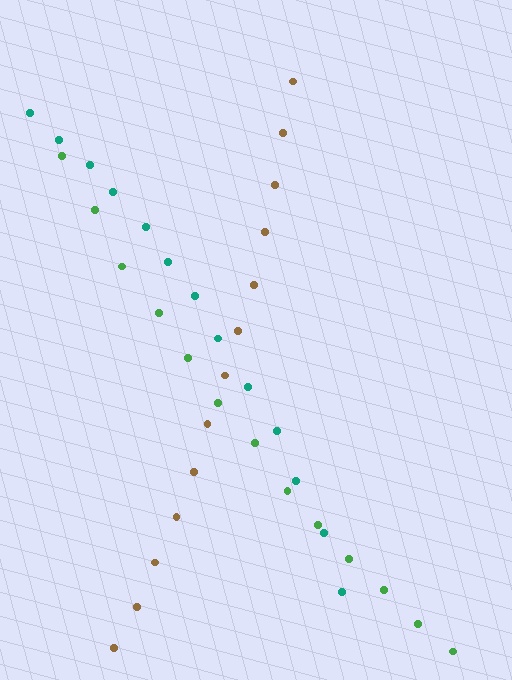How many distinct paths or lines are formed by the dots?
There are 3 distinct paths.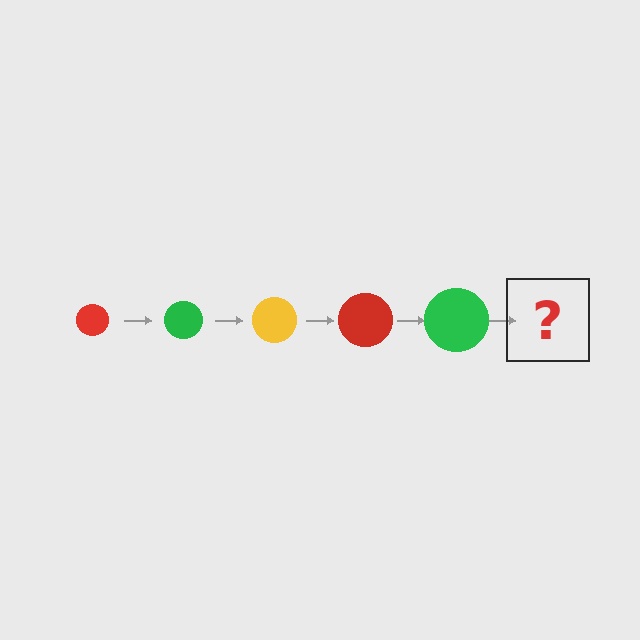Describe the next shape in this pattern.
It should be a yellow circle, larger than the previous one.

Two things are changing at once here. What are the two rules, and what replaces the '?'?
The two rules are that the circle grows larger each step and the color cycles through red, green, and yellow. The '?' should be a yellow circle, larger than the previous one.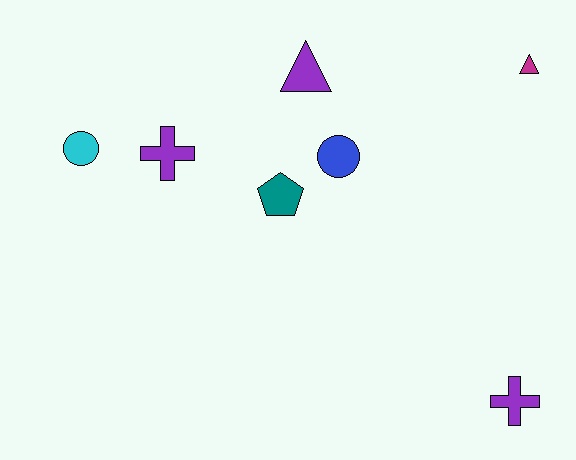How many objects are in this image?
There are 7 objects.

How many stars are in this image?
There are no stars.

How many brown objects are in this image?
There are no brown objects.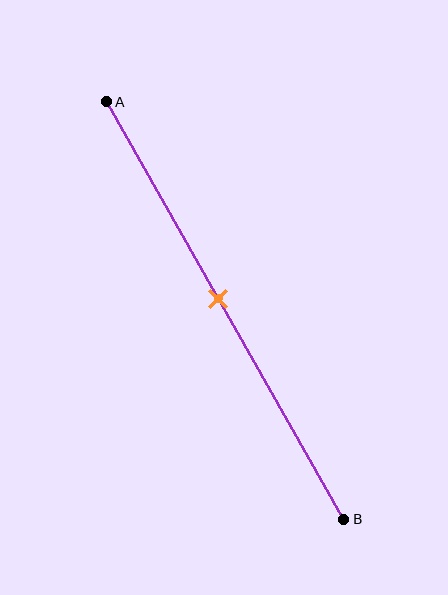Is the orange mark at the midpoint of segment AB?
Yes, the mark is approximately at the midpoint.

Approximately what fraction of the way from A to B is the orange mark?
The orange mark is approximately 45% of the way from A to B.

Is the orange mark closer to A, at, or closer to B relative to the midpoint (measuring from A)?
The orange mark is approximately at the midpoint of segment AB.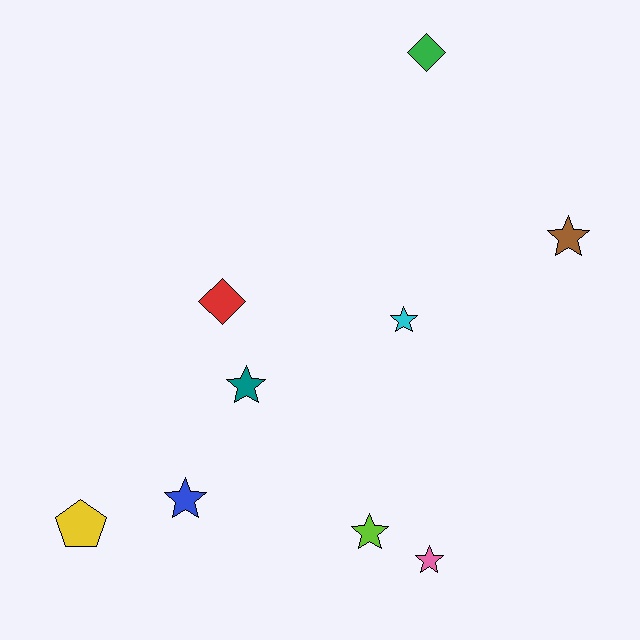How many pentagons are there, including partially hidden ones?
There is 1 pentagon.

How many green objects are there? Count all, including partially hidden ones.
There is 1 green object.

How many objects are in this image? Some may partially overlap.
There are 9 objects.